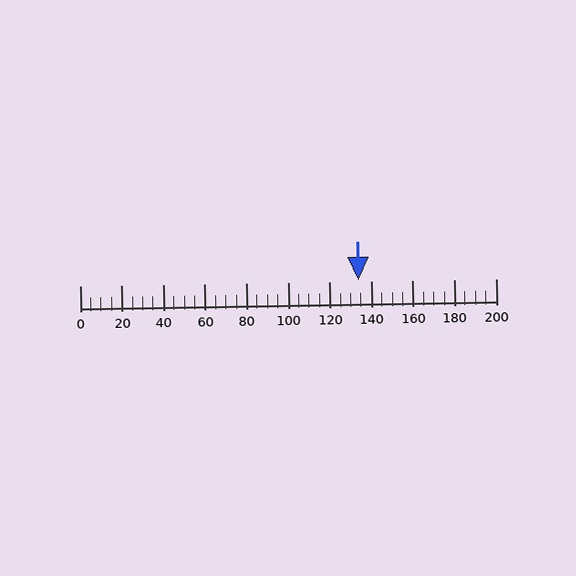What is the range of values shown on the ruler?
The ruler shows values from 0 to 200.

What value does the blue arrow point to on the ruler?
The blue arrow points to approximately 134.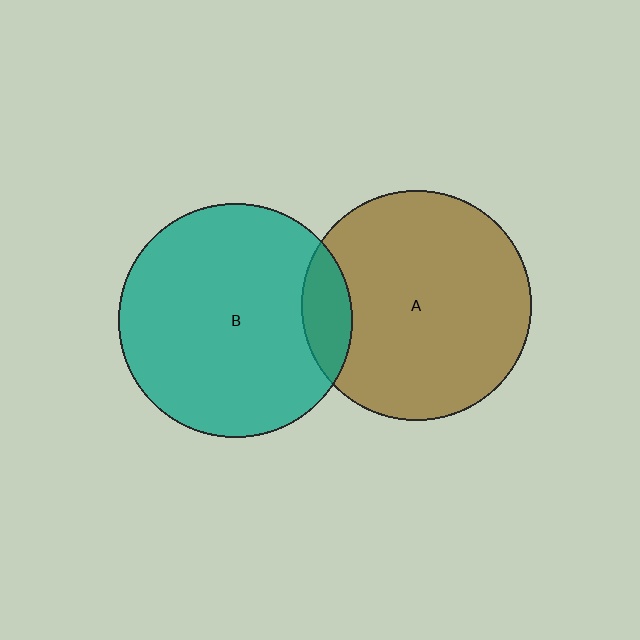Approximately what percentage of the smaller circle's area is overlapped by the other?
Approximately 10%.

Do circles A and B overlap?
Yes.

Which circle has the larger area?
Circle B (teal).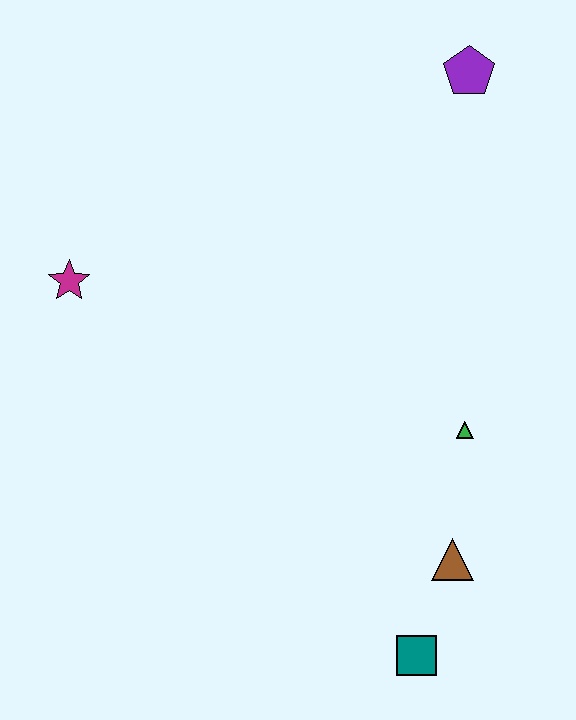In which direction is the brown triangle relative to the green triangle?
The brown triangle is below the green triangle.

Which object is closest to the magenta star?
The green triangle is closest to the magenta star.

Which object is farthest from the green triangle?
The magenta star is farthest from the green triangle.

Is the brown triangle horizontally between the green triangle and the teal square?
Yes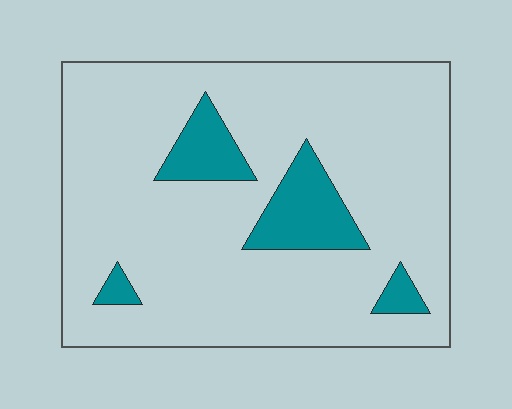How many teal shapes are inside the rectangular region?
4.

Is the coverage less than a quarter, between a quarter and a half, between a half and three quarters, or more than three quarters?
Less than a quarter.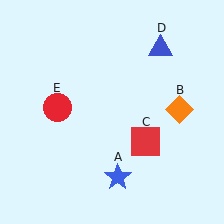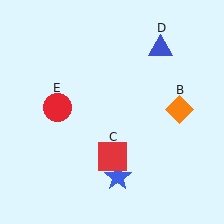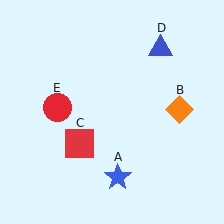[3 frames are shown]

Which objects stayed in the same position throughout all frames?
Blue star (object A) and orange diamond (object B) and blue triangle (object D) and red circle (object E) remained stationary.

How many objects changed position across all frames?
1 object changed position: red square (object C).